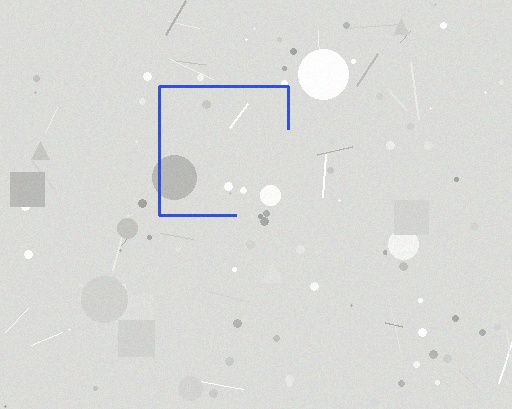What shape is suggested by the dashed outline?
The dashed outline suggests a square.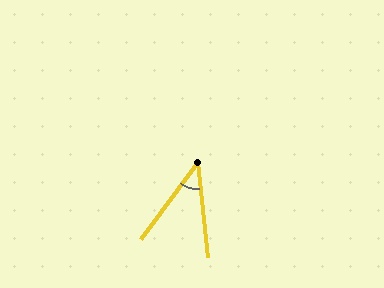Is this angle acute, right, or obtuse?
It is acute.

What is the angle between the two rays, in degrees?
Approximately 42 degrees.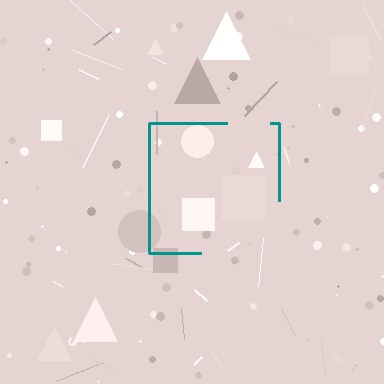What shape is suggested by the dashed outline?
The dashed outline suggests a square.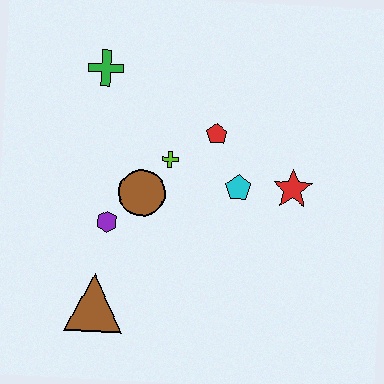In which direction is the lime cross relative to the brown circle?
The lime cross is above the brown circle.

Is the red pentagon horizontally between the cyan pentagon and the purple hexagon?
Yes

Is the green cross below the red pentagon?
No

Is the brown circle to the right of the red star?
No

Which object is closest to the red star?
The cyan pentagon is closest to the red star.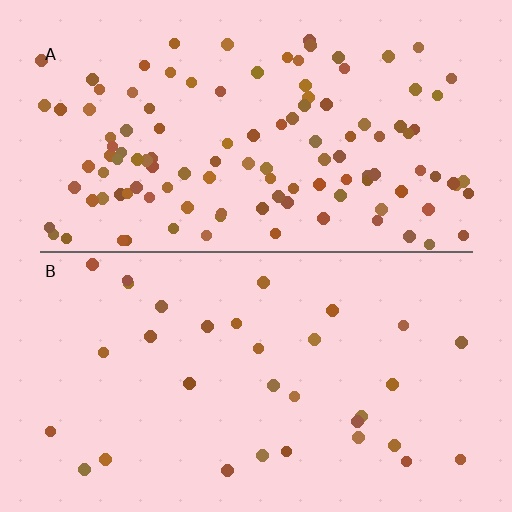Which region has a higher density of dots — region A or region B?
A (the top).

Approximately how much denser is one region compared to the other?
Approximately 3.6× — region A over region B.